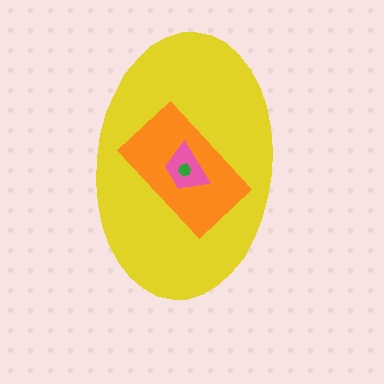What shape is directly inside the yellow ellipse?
The orange rectangle.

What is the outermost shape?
The yellow ellipse.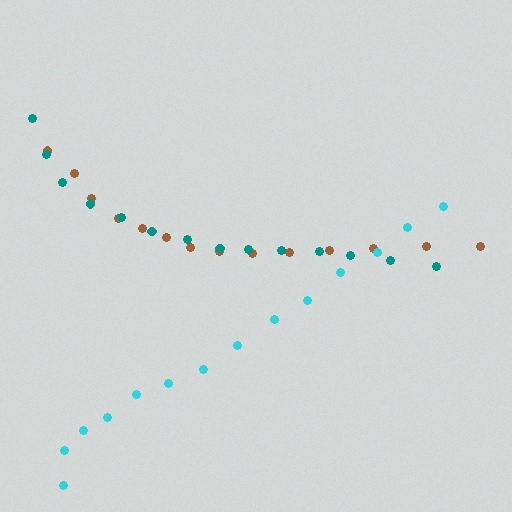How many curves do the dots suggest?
There are 3 distinct paths.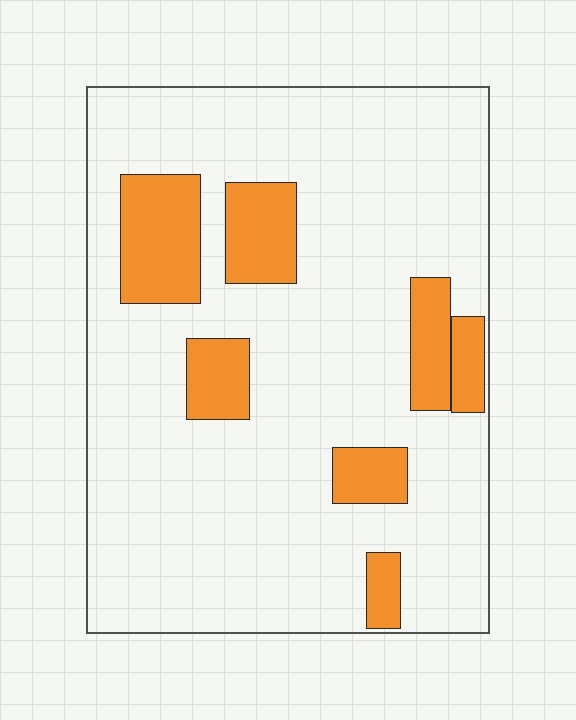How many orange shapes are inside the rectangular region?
7.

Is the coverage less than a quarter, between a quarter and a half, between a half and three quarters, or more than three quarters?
Less than a quarter.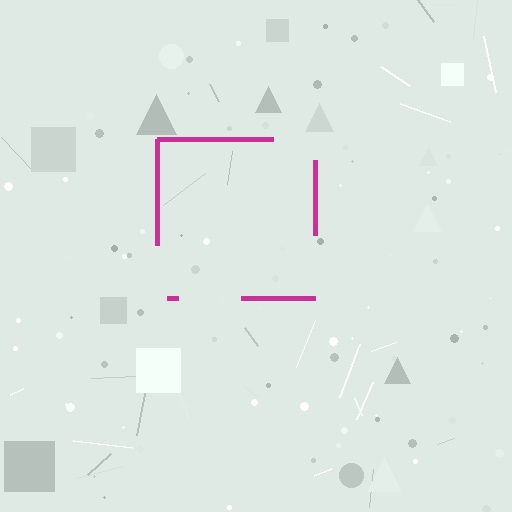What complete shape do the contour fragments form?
The contour fragments form a square.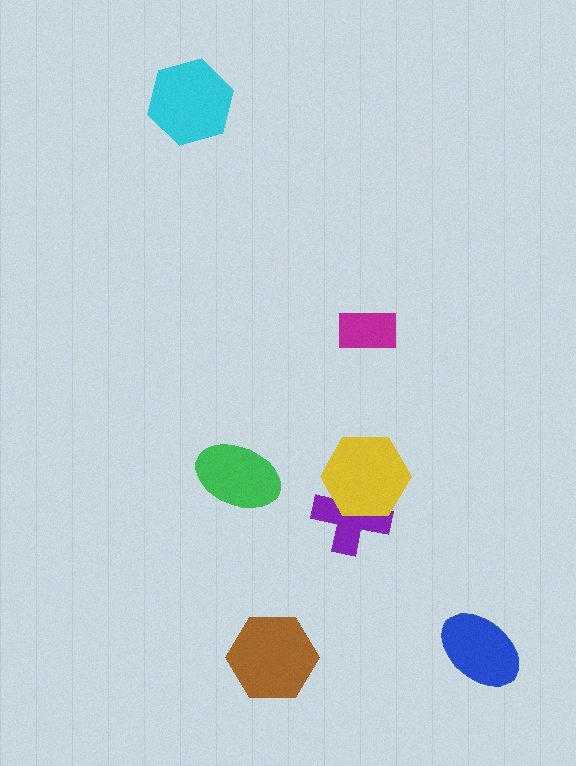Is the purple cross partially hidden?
Yes, it is partially covered by another shape.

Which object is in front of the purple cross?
The yellow hexagon is in front of the purple cross.